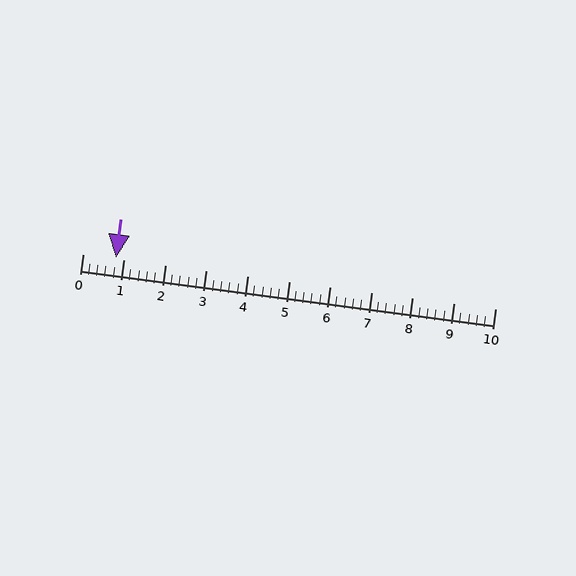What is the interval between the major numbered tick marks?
The major tick marks are spaced 1 units apart.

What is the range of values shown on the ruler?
The ruler shows values from 0 to 10.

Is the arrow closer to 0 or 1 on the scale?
The arrow is closer to 1.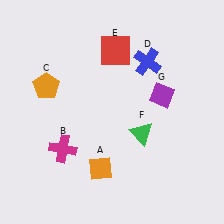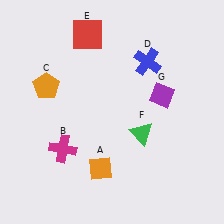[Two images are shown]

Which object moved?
The red square (E) moved left.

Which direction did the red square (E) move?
The red square (E) moved left.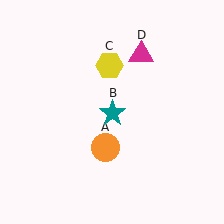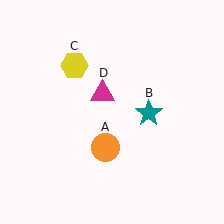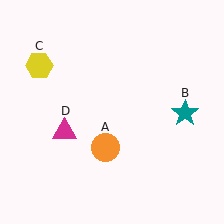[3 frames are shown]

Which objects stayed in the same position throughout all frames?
Orange circle (object A) remained stationary.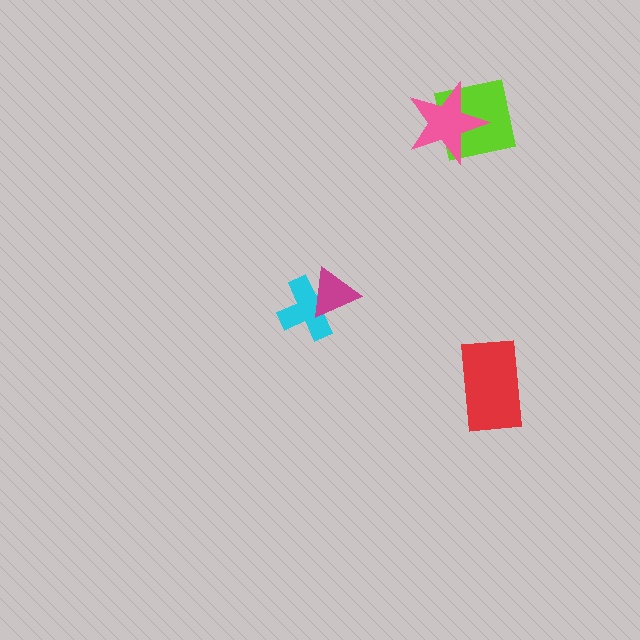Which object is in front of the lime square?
The pink star is in front of the lime square.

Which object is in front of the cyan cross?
The magenta triangle is in front of the cyan cross.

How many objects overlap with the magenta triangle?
1 object overlaps with the magenta triangle.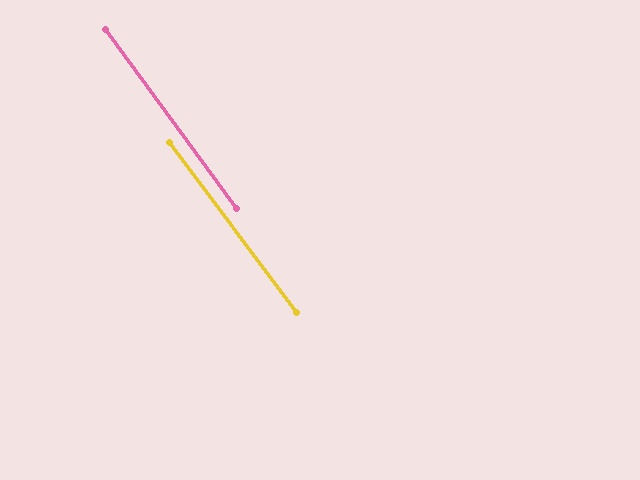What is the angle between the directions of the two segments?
Approximately 0 degrees.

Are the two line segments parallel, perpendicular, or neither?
Parallel — their directions differ by only 0.3°.